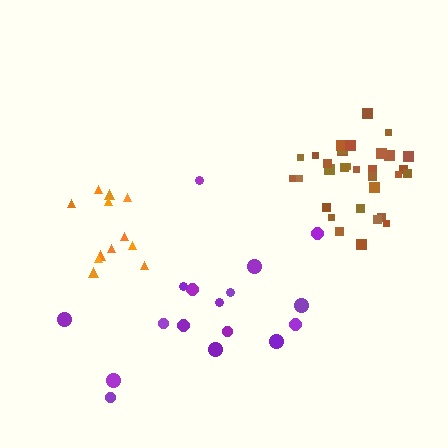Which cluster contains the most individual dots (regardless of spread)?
Brown (33).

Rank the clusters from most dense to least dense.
brown, orange, purple.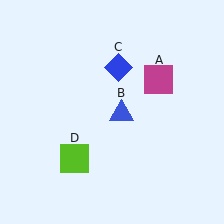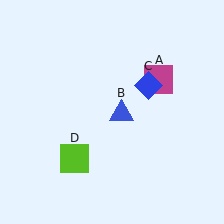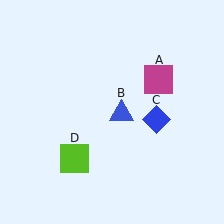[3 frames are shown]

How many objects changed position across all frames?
1 object changed position: blue diamond (object C).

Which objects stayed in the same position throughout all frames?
Magenta square (object A) and blue triangle (object B) and lime square (object D) remained stationary.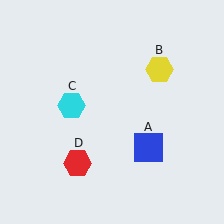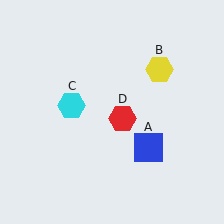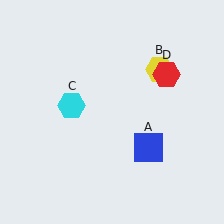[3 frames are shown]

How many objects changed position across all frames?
1 object changed position: red hexagon (object D).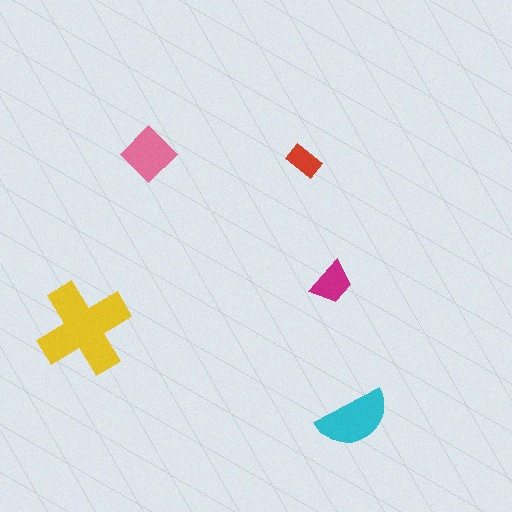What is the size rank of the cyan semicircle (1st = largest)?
2nd.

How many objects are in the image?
There are 5 objects in the image.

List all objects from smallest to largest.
The red rectangle, the magenta trapezoid, the pink diamond, the cyan semicircle, the yellow cross.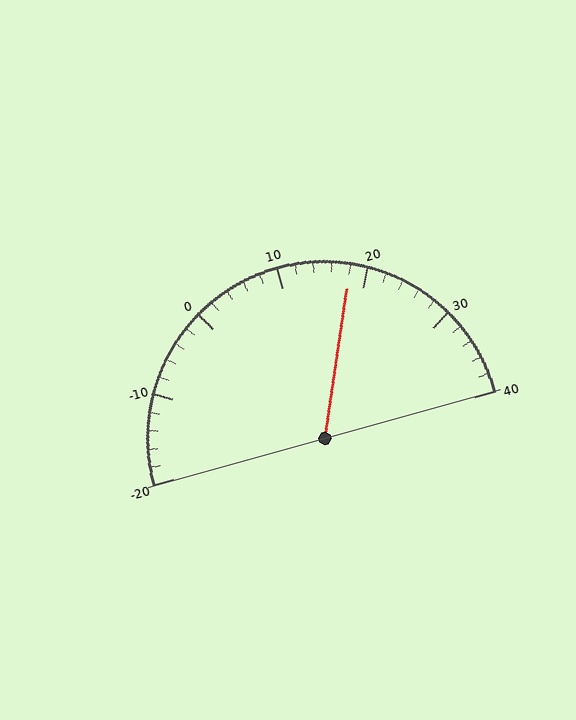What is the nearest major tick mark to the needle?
The nearest major tick mark is 20.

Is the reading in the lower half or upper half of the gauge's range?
The reading is in the upper half of the range (-20 to 40).